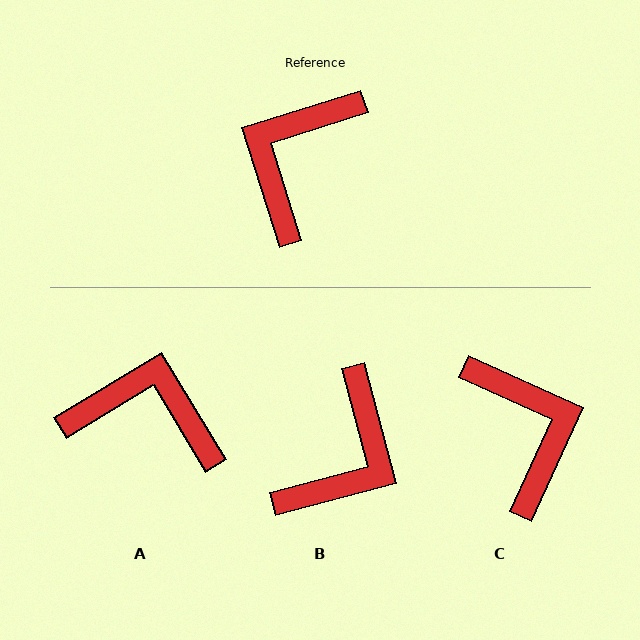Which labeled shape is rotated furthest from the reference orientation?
B, about 177 degrees away.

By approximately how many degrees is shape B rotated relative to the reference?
Approximately 177 degrees counter-clockwise.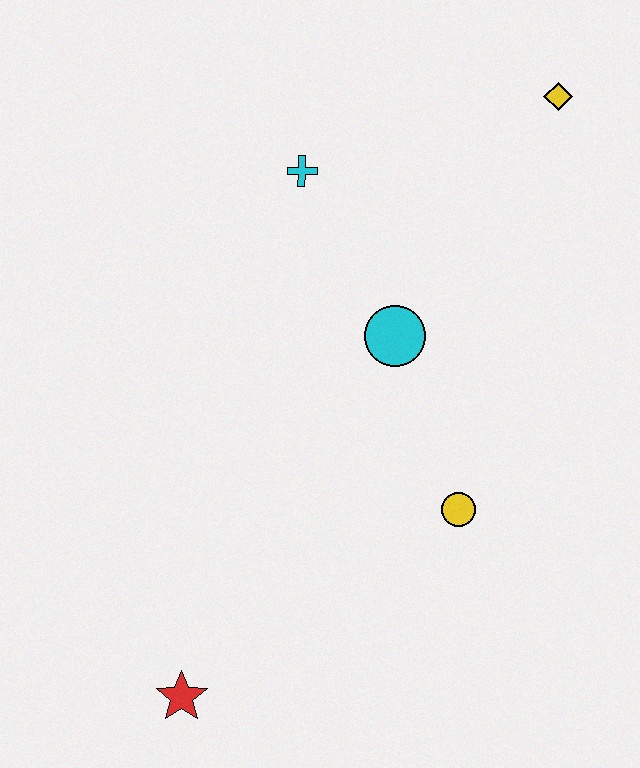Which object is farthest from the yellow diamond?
The red star is farthest from the yellow diamond.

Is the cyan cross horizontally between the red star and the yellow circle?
Yes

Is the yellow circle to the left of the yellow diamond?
Yes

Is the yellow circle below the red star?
No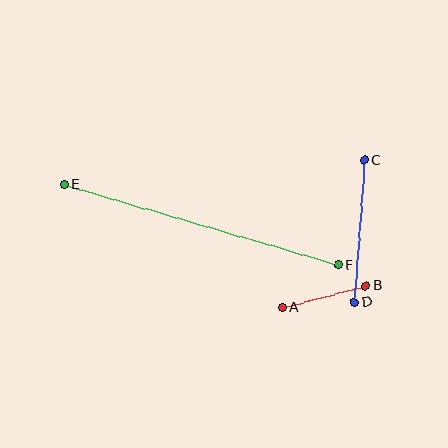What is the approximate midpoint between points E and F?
The midpoint is at approximately (201, 225) pixels.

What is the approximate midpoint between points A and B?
The midpoint is at approximately (324, 296) pixels.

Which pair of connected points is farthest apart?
Points E and F are farthest apart.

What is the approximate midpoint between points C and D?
The midpoint is at approximately (359, 231) pixels.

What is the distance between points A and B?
The distance is approximately 87 pixels.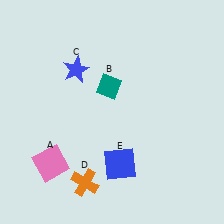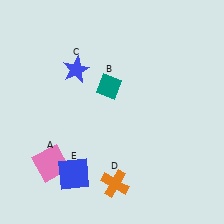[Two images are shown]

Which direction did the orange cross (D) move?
The orange cross (D) moved right.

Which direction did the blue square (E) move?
The blue square (E) moved left.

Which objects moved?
The objects that moved are: the orange cross (D), the blue square (E).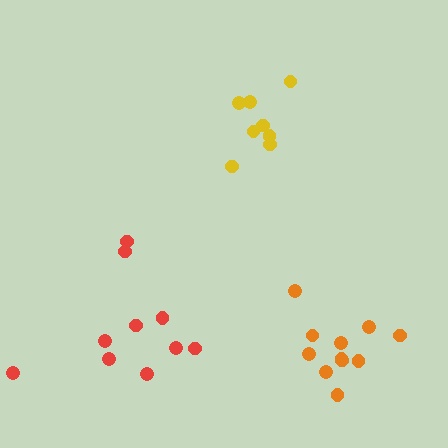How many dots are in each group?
Group 1: 8 dots, Group 2: 11 dots, Group 3: 10 dots (29 total).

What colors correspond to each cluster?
The clusters are colored: yellow, orange, red.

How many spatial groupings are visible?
There are 3 spatial groupings.